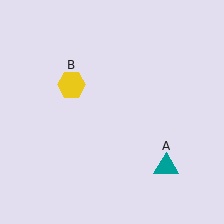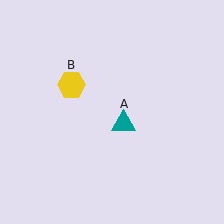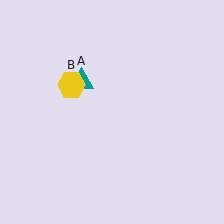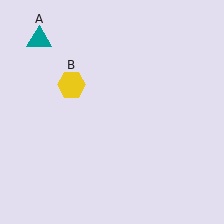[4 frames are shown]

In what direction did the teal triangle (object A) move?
The teal triangle (object A) moved up and to the left.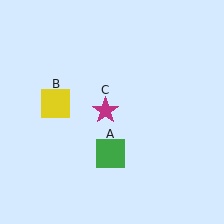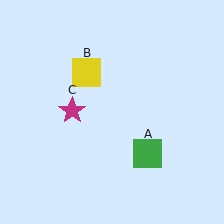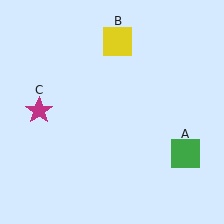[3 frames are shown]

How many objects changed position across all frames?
3 objects changed position: green square (object A), yellow square (object B), magenta star (object C).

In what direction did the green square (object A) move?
The green square (object A) moved right.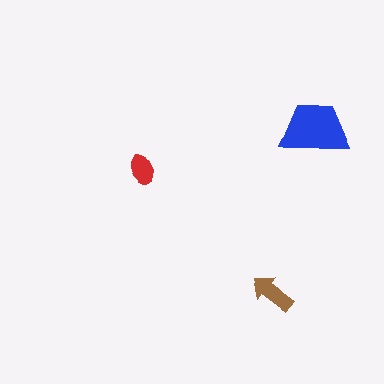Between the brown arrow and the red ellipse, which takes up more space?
The brown arrow.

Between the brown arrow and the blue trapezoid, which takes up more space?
The blue trapezoid.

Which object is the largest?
The blue trapezoid.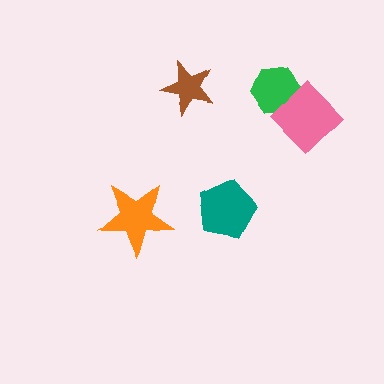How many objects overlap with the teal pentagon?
0 objects overlap with the teal pentagon.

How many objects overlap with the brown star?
0 objects overlap with the brown star.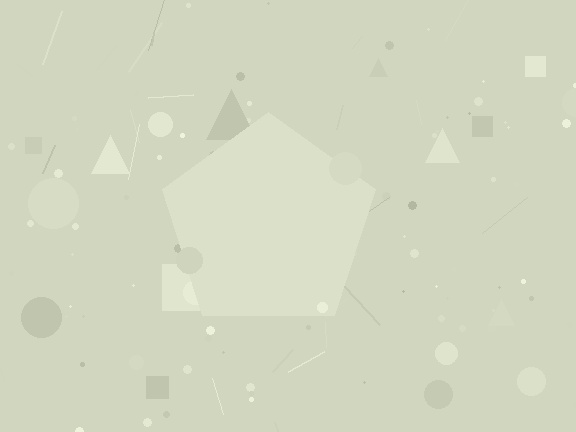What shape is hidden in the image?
A pentagon is hidden in the image.